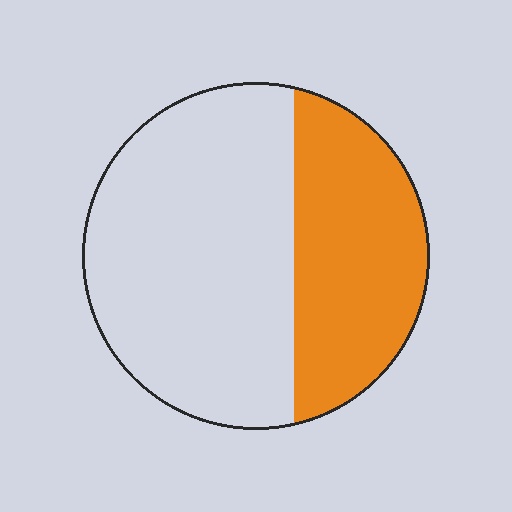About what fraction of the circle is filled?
About three eighths (3/8).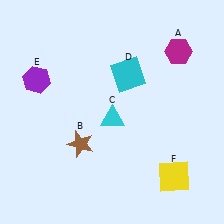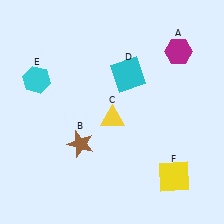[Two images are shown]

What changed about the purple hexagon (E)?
In Image 1, E is purple. In Image 2, it changed to cyan.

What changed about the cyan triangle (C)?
In Image 1, C is cyan. In Image 2, it changed to yellow.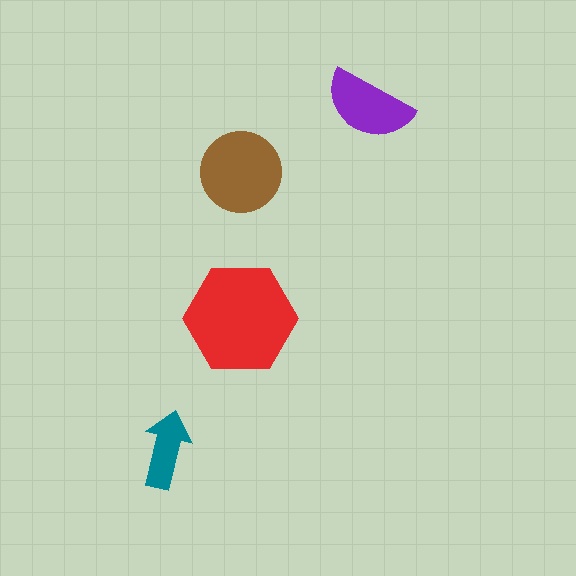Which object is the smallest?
The teal arrow.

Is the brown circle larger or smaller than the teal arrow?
Larger.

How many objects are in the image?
There are 4 objects in the image.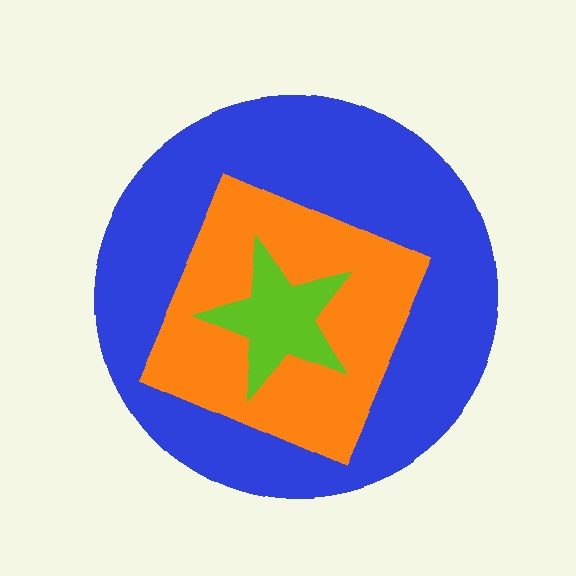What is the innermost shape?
The lime star.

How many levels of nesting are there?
3.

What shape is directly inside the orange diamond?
The lime star.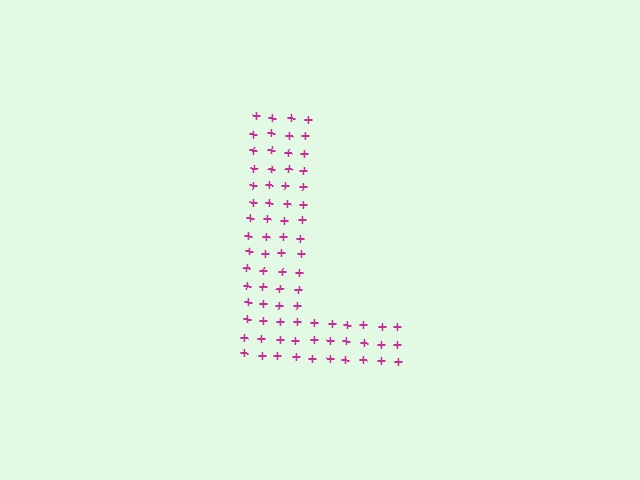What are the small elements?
The small elements are plus signs.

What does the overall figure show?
The overall figure shows the letter L.